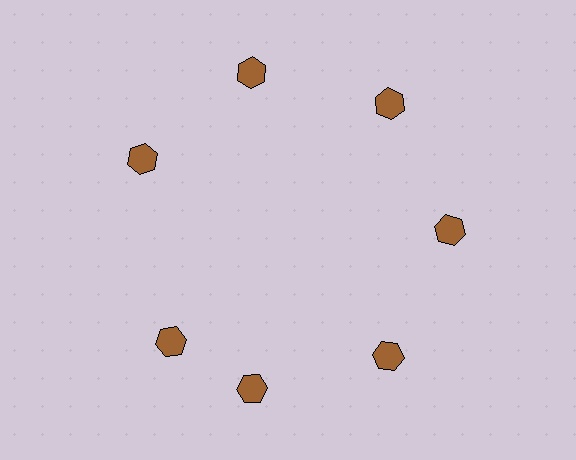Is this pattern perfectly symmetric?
No. The 7 brown hexagons are arranged in a ring, but one element near the 8 o'clock position is rotated out of alignment along the ring, breaking the 7-fold rotational symmetry.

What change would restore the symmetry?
The symmetry would be restored by rotating it back into even spacing with its neighbors so that all 7 hexagons sit at equal angles and equal distance from the center.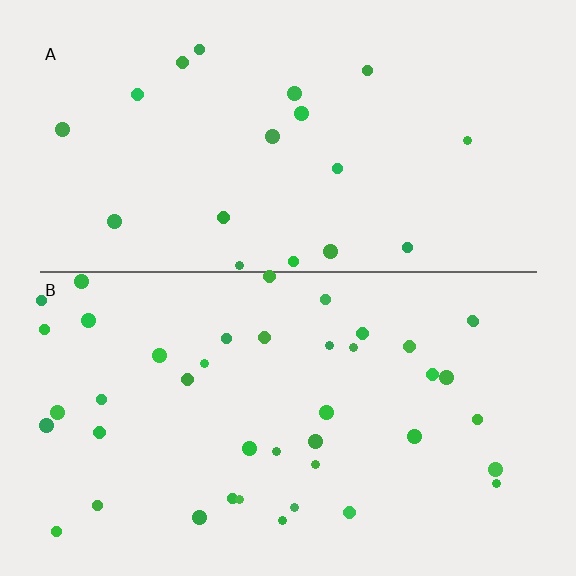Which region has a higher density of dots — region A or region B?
B (the bottom).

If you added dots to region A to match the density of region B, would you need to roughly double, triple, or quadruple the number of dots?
Approximately double.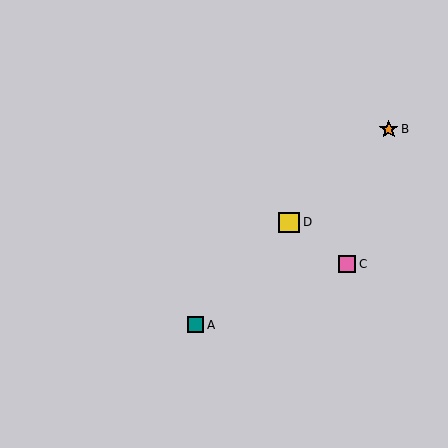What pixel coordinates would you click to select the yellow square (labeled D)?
Click at (289, 222) to select the yellow square D.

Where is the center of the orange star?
The center of the orange star is at (389, 129).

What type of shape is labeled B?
Shape B is an orange star.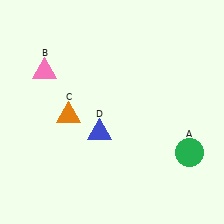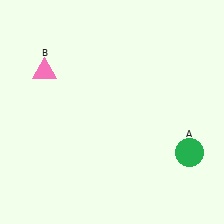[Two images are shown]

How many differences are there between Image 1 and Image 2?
There are 2 differences between the two images.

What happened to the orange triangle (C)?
The orange triangle (C) was removed in Image 2. It was in the bottom-left area of Image 1.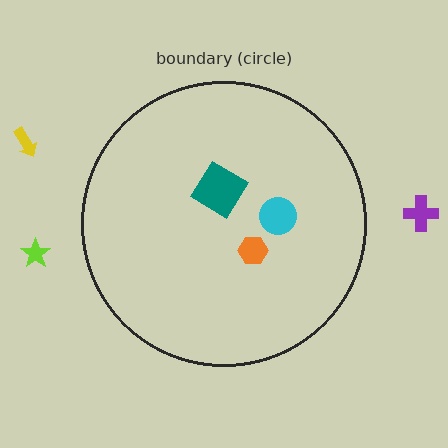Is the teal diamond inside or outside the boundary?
Inside.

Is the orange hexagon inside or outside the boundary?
Inside.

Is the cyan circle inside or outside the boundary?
Inside.